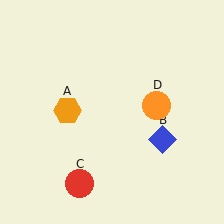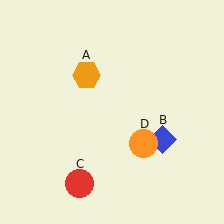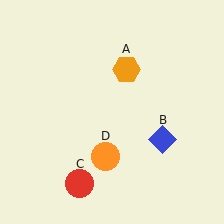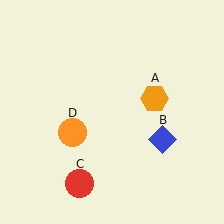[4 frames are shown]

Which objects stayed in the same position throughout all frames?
Blue diamond (object B) and red circle (object C) remained stationary.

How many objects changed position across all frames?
2 objects changed position: orange hexagon (object A), orange circle (object D).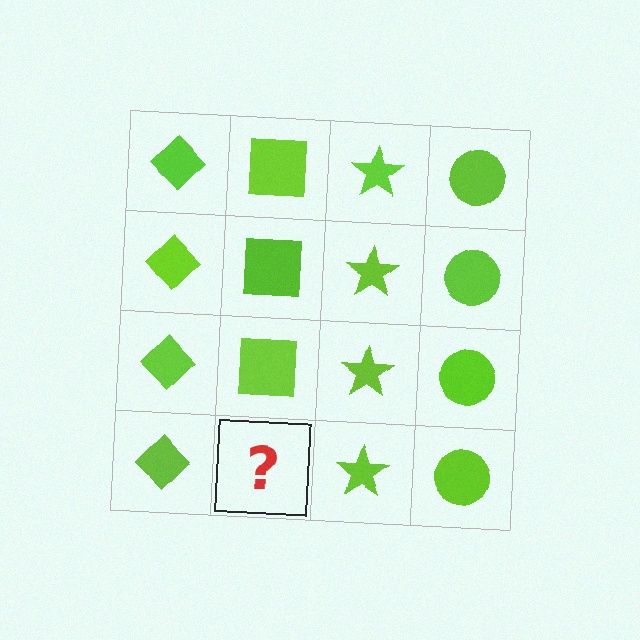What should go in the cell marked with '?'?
The missing cell should contain a lime square.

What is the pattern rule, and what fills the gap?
The rule is that each column has a consistent shape. The gap should be filled with a lime square.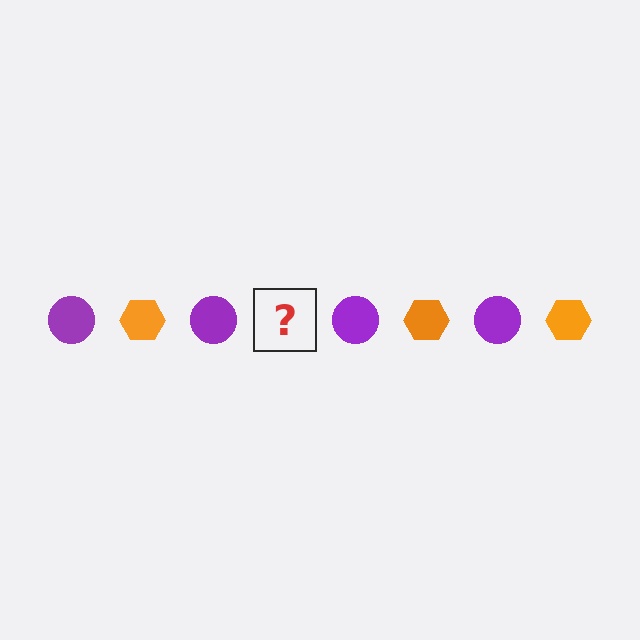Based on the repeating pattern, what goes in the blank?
The blank should be an orange hexagon.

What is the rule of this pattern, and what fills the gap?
The rule is that the pattern alternates between purple circle and orange hexagon. The gap should be filled with an orange hexagon.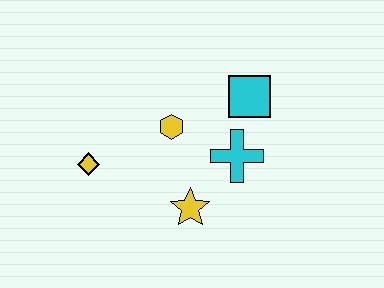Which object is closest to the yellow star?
The cyan cross is closest to the yellow star.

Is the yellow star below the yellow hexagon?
Yes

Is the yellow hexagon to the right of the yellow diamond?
Yes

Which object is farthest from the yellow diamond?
The cyan square is farthest from the yellow diamond.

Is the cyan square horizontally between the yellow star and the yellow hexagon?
No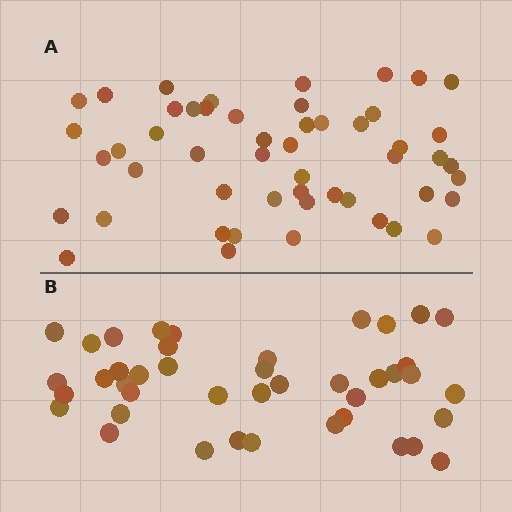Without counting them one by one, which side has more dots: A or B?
Region A (the top region) has more dots.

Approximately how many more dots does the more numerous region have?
Region A has roughly 8 or so more dots than region B.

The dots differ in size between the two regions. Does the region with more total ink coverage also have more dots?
No. Region B has more total ink coverage because its dots are larger, but region A actually contains more individual dots. Total area can be misleading — the number of items is what matters here.